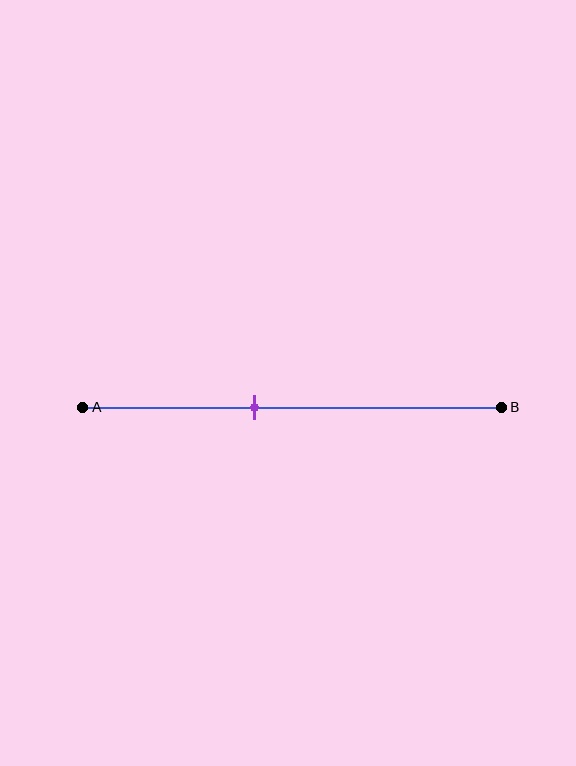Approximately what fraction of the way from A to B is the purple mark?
The purple mark is approximately 40% of the way from A to B.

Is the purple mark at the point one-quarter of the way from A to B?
No, the mark is at about 40% from A, not at the 25% one-quarter point.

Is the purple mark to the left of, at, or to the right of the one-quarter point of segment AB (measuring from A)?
The purple mark is to the right of the one-quarter point of segment AB.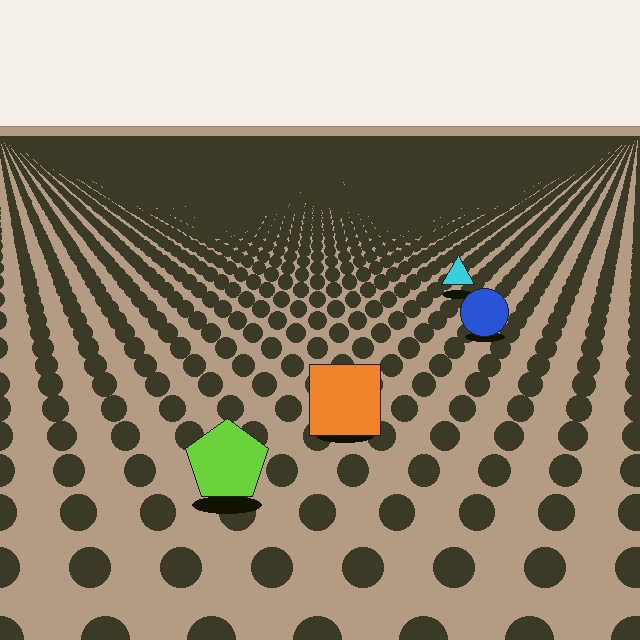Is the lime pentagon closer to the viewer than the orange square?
Yes. The lime pentagon is closer — you can tell from the texture gradient: the ground texture is coarser near it.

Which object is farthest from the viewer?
The cyan triangle is farthest from the viewer. It appears smaller and the ground texture around it is denser.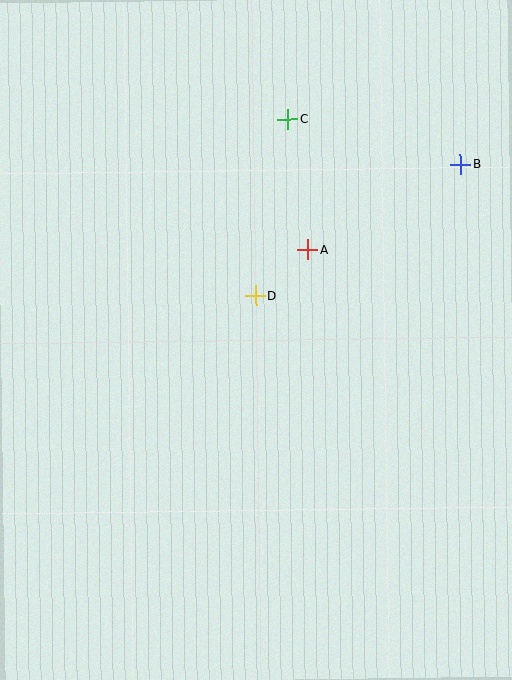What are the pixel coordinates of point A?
Point A is at (308, 250).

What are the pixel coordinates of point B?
Point B is at (460, 165).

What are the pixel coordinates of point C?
Point C is at (288, 119).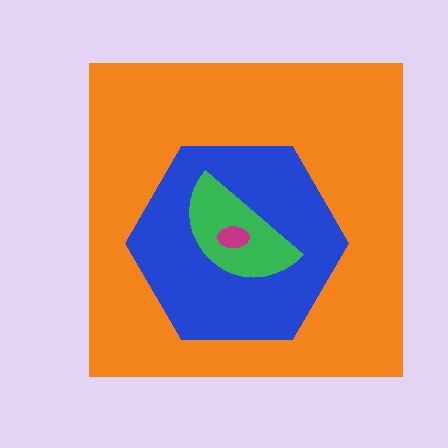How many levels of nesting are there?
4.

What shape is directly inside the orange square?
The blue hexagon.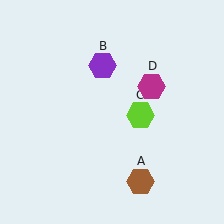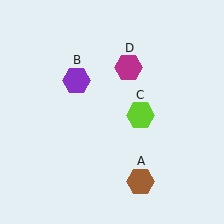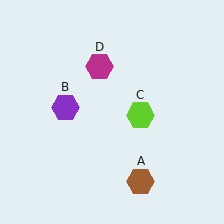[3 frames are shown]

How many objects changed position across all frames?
2 objects changed position: purple hexagon (object B), magenta hexagon (object D).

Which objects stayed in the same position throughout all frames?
Brown hexagon (object A) and lime hexagon (object C) remained stationary.